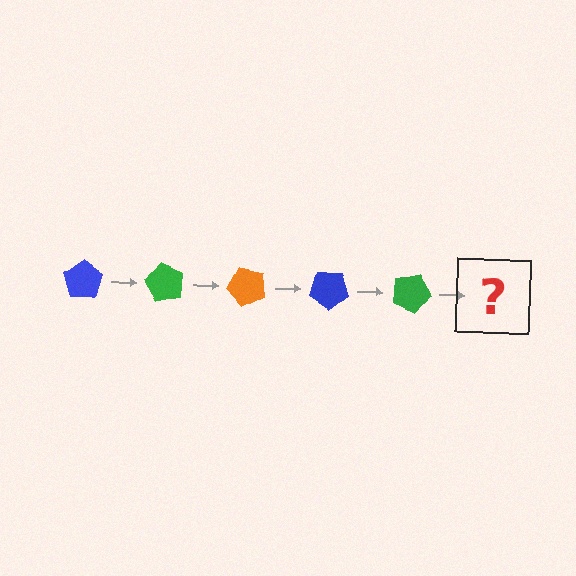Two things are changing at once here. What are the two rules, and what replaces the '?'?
The two rules are that it rotates 60 degrees each step and the color cycles through blue, green, and orange. The '?' should be an orange pentagon, rotated 300 degrees from the start.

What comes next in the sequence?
The next element should be an orange pentagon, rotated 300 degrees from the start.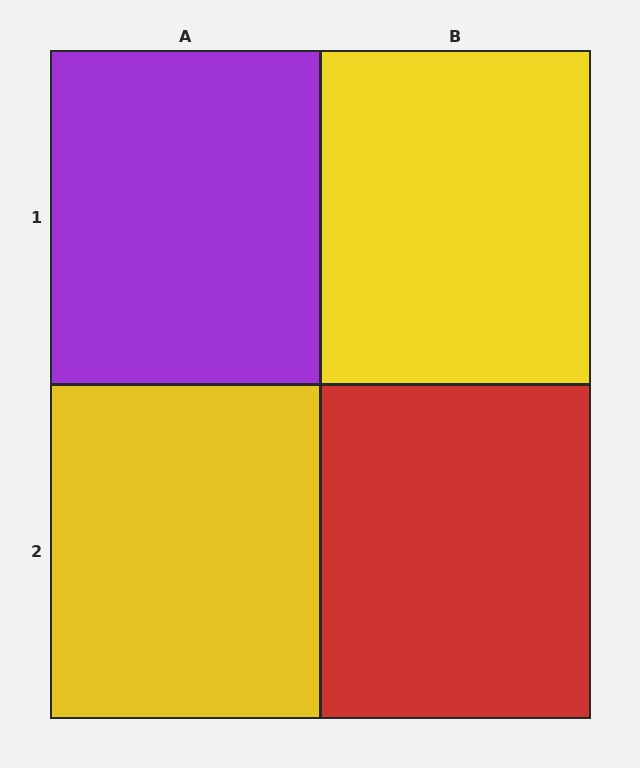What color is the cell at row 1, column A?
Purple.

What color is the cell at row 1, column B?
Yellow.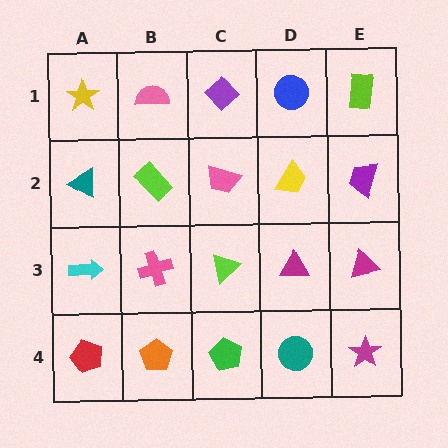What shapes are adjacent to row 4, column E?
A magenta triangle (row 3, column E), a teal circle (row 4, column D).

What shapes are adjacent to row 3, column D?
A yellow trapezoid (row 2, column D), a teal circle (row 4, column D), a lime triangle (row 3, column C), a magenta triangle (row 3, column E).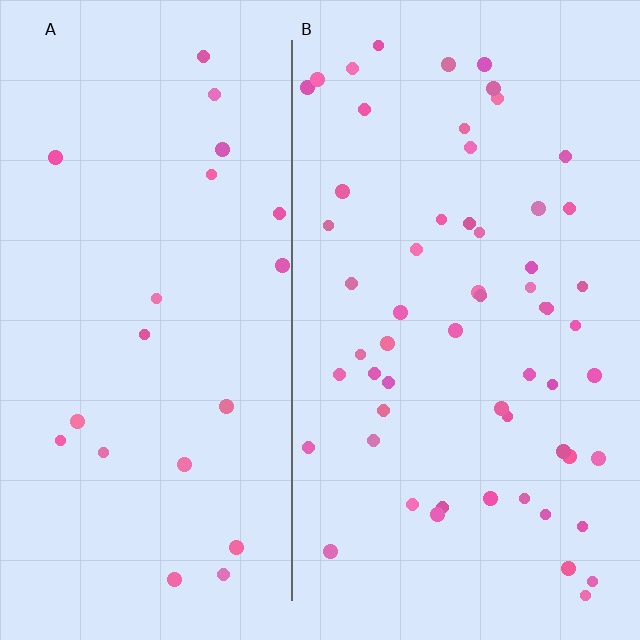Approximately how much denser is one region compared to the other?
Approximately 2.8× — region B over region A.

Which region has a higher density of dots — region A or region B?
B (the right).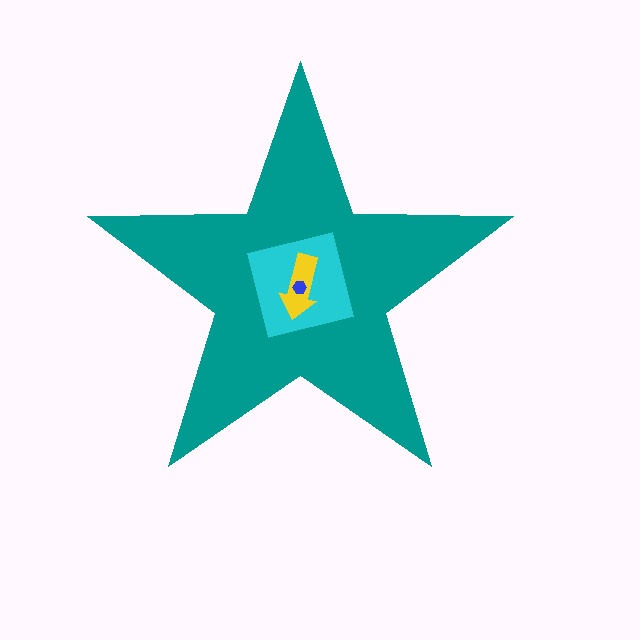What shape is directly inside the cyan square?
The yellow arrow.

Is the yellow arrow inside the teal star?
Yes.